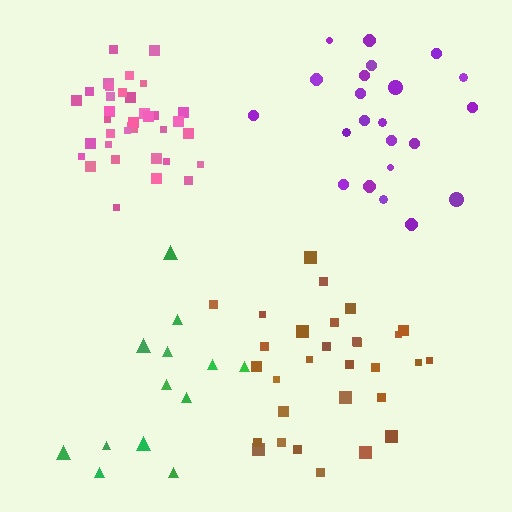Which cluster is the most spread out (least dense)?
Green.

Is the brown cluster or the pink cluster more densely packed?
Pink.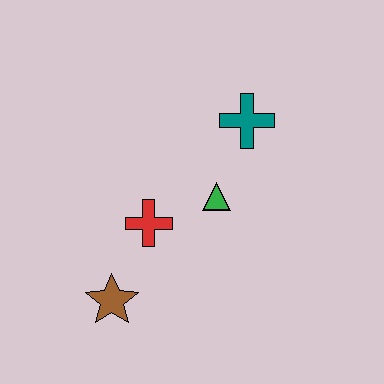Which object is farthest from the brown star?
The teal cross is farthest from the brown star.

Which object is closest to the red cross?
The green triangle is closest to the red cross.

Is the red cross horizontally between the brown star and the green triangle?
Yes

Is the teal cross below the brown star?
No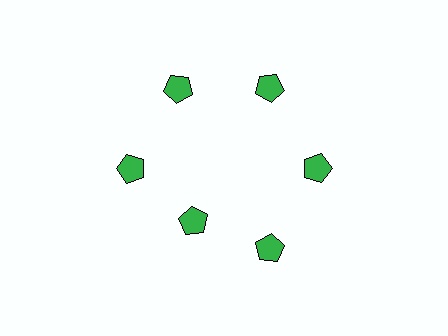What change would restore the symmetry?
The symmetry would be restored by moving it outward, back onto the ring so that all 6 pentagons sit at equal angles and equal distance from the center.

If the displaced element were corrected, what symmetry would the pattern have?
It would have 6-fold rotational symmetry — the pattern would map onto itself every 60 degrees.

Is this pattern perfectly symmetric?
No. The 6 green pentagons are arranged in a ring, but one element near the 7 o'clock position is pulled inward toward the center, breaking the 6-fold rotational symmetry.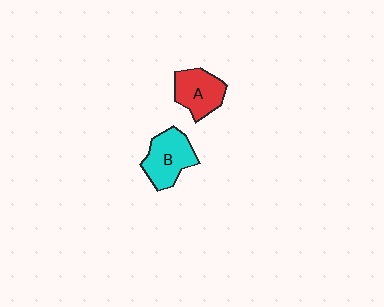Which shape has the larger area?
Shape B (cyan).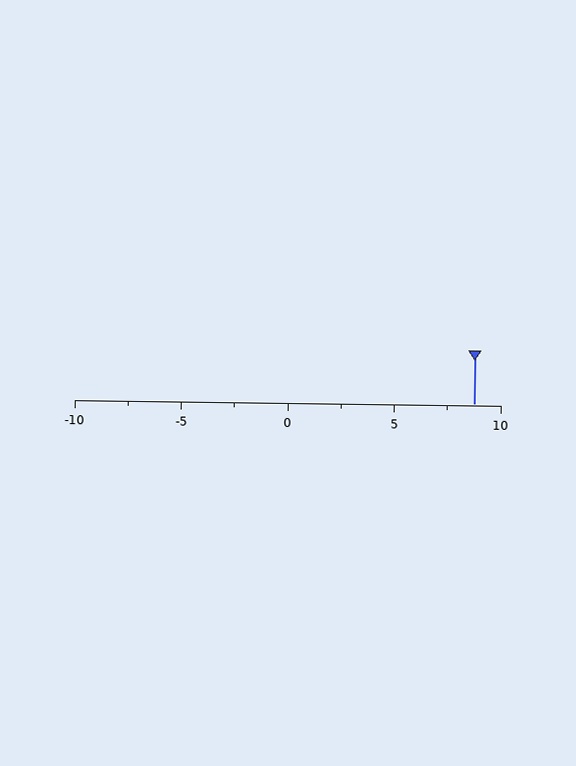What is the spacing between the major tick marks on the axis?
The major ticks are spaced 5 apart.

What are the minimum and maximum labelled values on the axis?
The axis runs from -10 to 10.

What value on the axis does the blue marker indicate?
The marker indicates approximately 8.8.